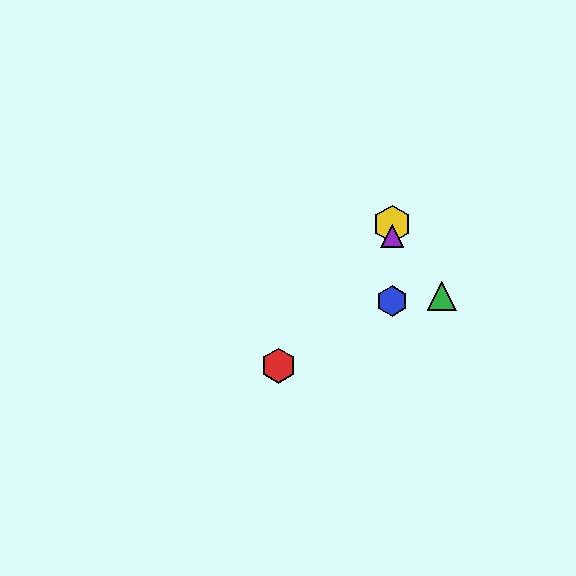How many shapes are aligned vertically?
3 shapes (the blue hexagon, the yellow hexagon, the purple triangle) are aligned vertically.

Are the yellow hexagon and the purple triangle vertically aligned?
Yes, both are at x≈392.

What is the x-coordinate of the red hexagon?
The red hexagon is at x≈279.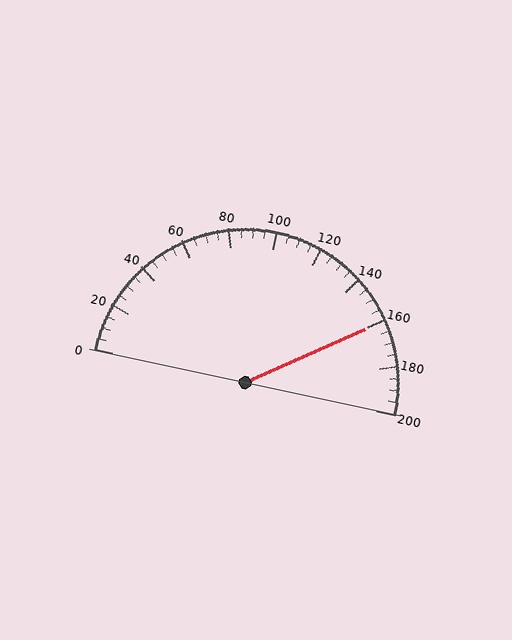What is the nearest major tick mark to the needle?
The nearest major tick mark is 160.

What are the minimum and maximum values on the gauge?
The gauge ranges from 0 to 200.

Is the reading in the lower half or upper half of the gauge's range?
The reading is in the upper half of the range (0 to 200).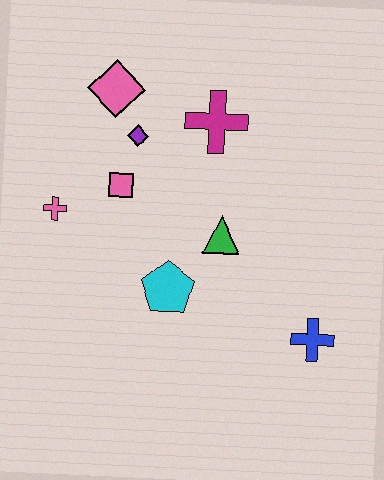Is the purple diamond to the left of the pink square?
No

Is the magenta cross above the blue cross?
Yes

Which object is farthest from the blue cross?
The pink diamond is farthest from the blue cross.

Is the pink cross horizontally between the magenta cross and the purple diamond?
No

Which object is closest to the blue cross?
The green triangle is closest to the blue cross.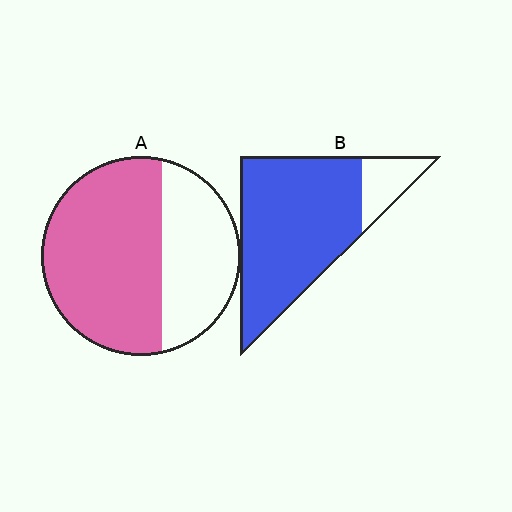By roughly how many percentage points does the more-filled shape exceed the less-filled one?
By roughly 20 percentage points (B over A).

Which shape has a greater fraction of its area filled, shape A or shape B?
Shape B.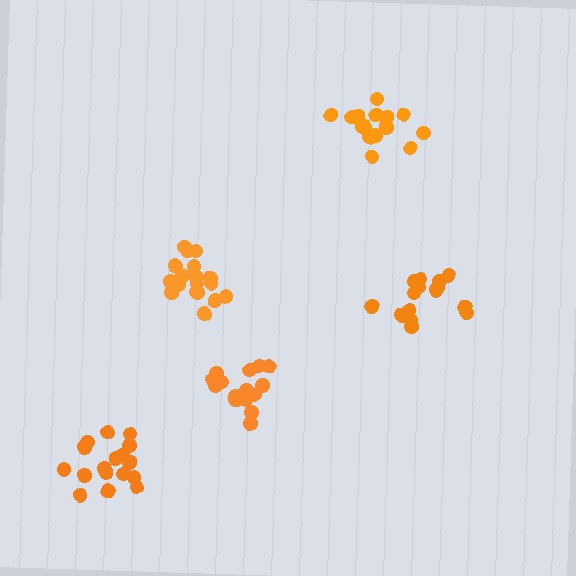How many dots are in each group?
Group 1: 15 dots, Group 2: 16 dots, Group 3: 19 dots, Group 4: 18 dots, Group 5: 17 dots (85 total).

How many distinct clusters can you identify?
There are 5 distinct clusters.